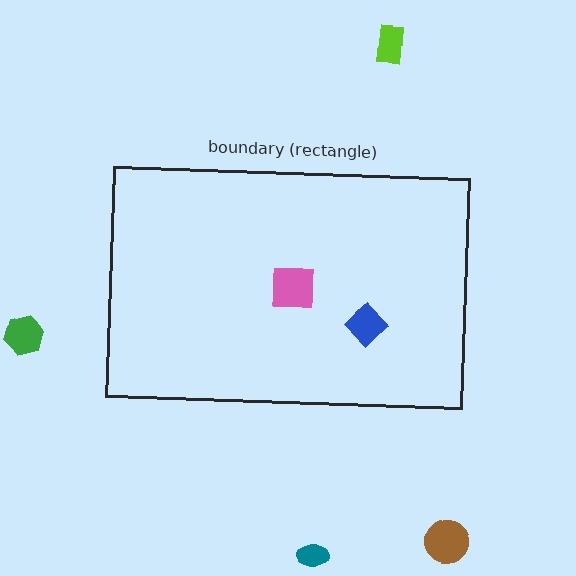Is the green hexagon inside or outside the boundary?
Outside.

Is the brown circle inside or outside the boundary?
Outside.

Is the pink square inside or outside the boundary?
Inside.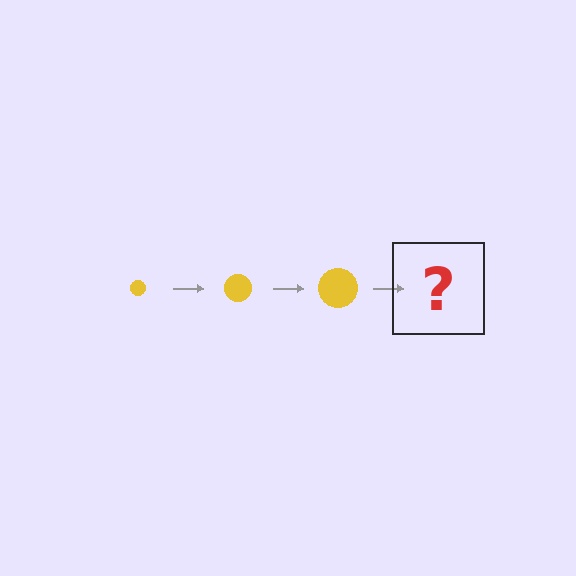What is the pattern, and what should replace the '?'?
The pattern is that the circle gets progressively larger each step. The '?' should be a yellow circle, larger than the previous one.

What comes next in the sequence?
The next element should be a yellow circle, larger than the previous one.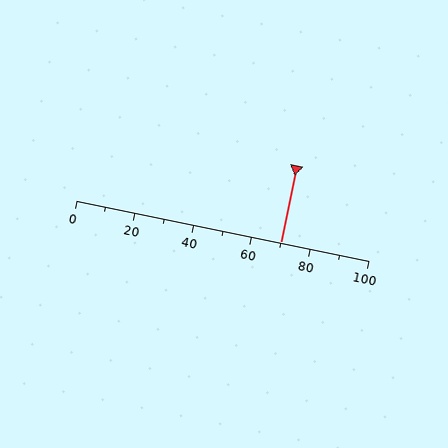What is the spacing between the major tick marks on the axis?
The major ticks are spaced 20 apart.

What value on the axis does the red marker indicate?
The marker indicates approximately 70.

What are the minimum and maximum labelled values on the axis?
The axis runs from 0 to 100.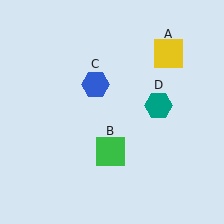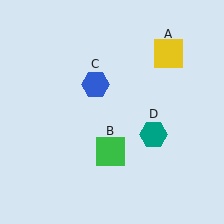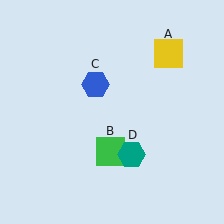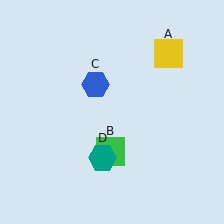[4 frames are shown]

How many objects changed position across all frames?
1 object changed position: teal hexagon (object D).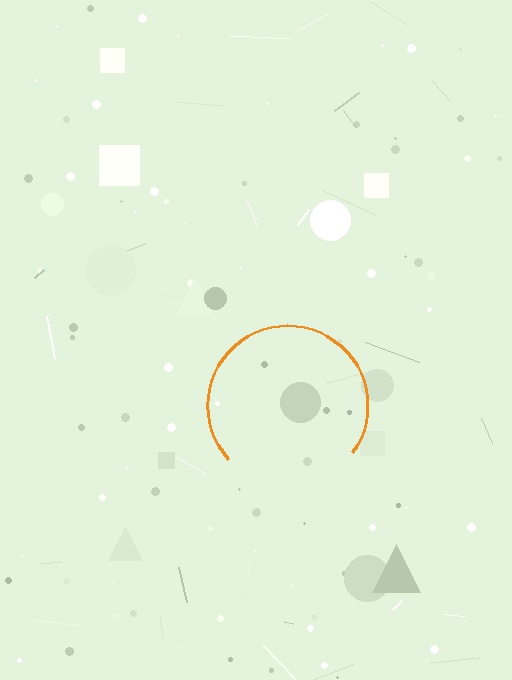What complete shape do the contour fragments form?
The contour fragments form a circle.